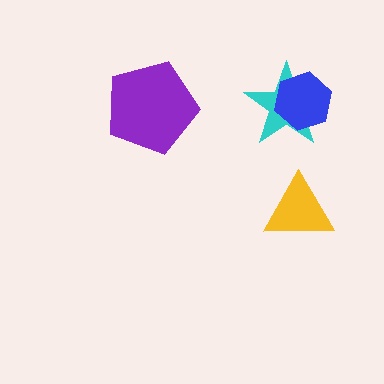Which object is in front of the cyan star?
The blue hexagon is in front of the cyan star.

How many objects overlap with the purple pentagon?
0 objects overlap with the purple pentagon.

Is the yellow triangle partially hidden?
No, no other shape covers it.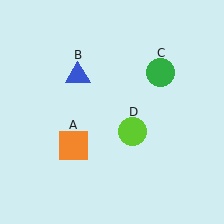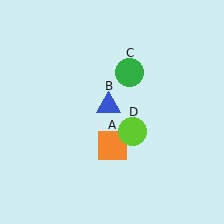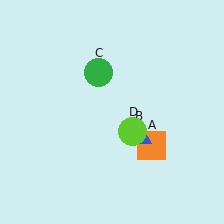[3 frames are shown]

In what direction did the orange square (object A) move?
The orange square (object A) moved right.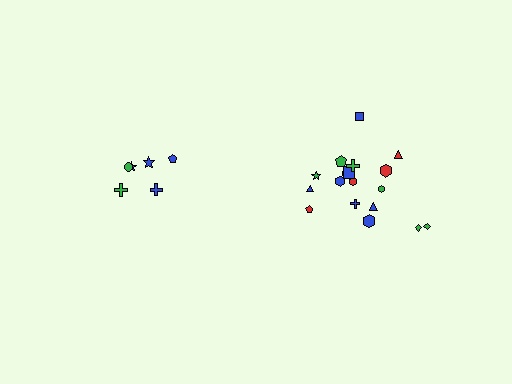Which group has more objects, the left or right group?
The right group.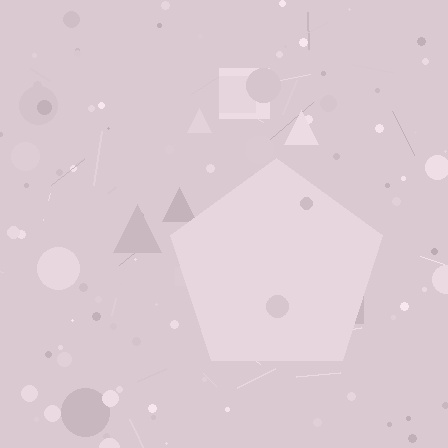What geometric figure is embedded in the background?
A pentagon is embedded in the background.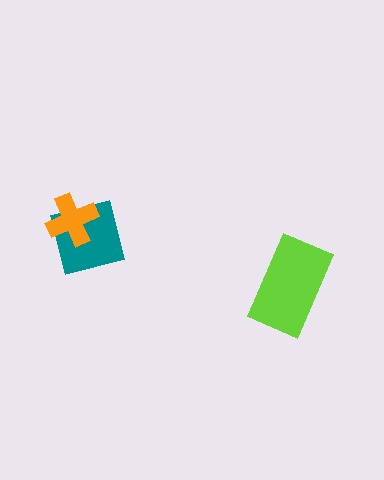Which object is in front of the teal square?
The orange cross is in front of the teal square.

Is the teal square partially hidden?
Yes, it is partially covered by another shape.